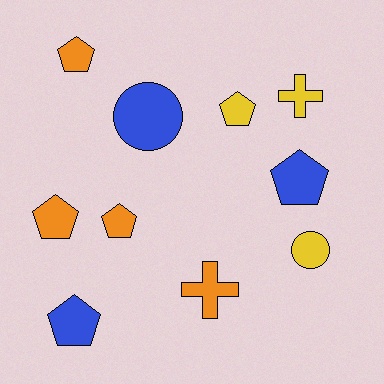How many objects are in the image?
There are 10 objects.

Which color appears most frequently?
Orange, with 4 objects.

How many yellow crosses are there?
There is 1 yellow cross.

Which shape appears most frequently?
Pentagon, with 6 objects.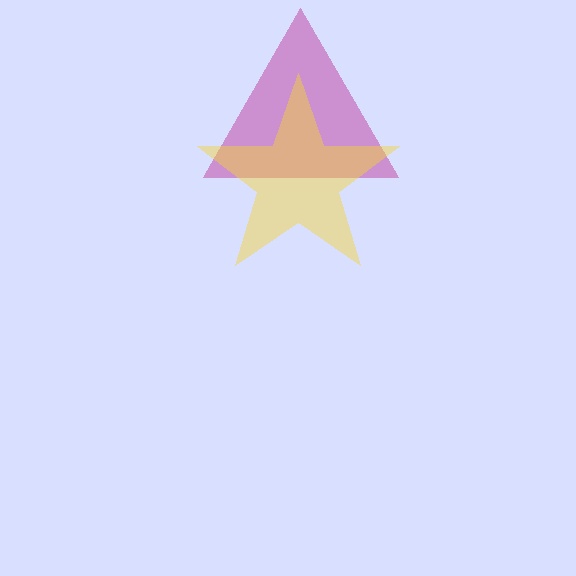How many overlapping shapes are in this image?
There are 2 overlapping shapes in the image.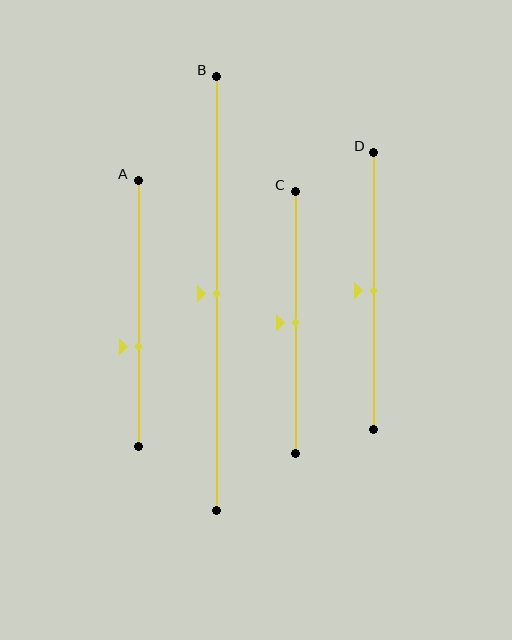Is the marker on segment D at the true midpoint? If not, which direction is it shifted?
Yes, the marker on segment D is at the true midpoint.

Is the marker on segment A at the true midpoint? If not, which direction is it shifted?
No, the marker on segment A is shifted downward by about 12% of the segment length.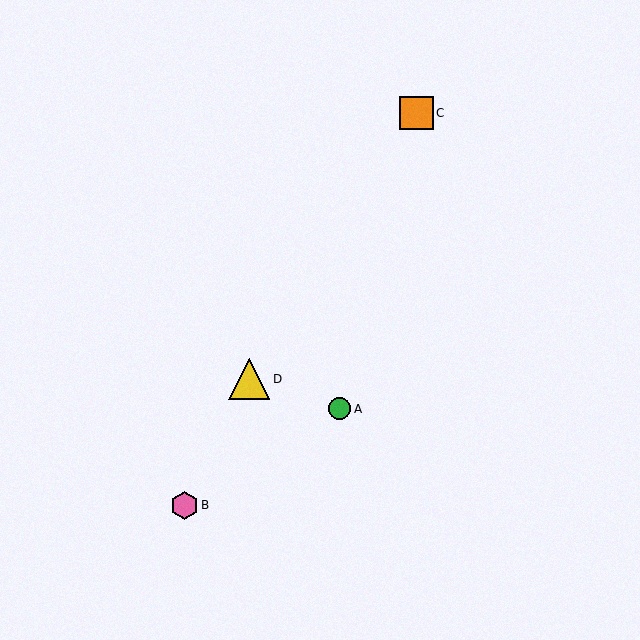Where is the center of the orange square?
The center of the orange square is at (417, 113).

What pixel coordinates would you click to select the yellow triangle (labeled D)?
Click at (249, 379) to select the yellow triangle D.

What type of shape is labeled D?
Shape D is a yellow triangle.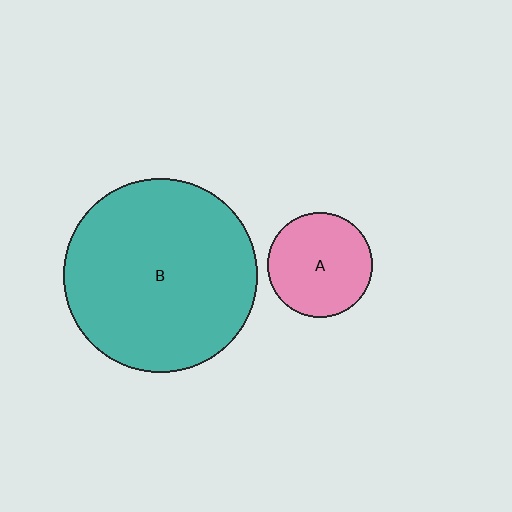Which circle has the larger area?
Circle B (teal).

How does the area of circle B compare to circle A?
Approximately 3.4 times.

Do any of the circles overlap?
No, none of the circles overlap.